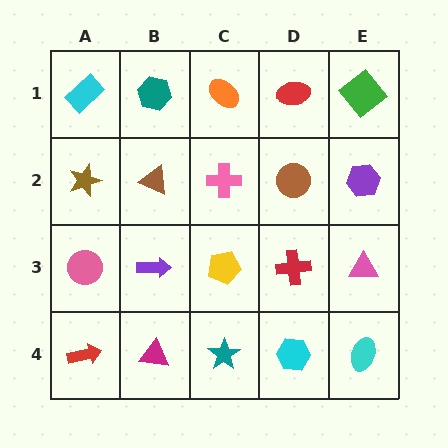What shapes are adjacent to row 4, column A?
A pink circle (row 3, column A), a magenta triangle (row 4, column B).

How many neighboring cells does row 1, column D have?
3.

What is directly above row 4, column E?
A pink triangle.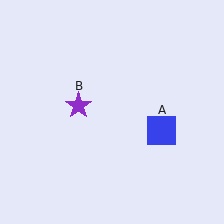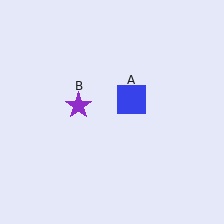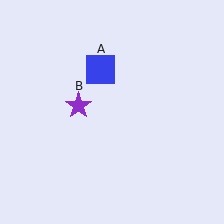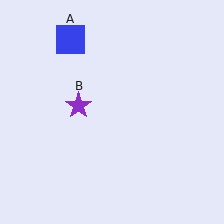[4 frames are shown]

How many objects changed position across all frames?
1 object changed position: blue square (object A).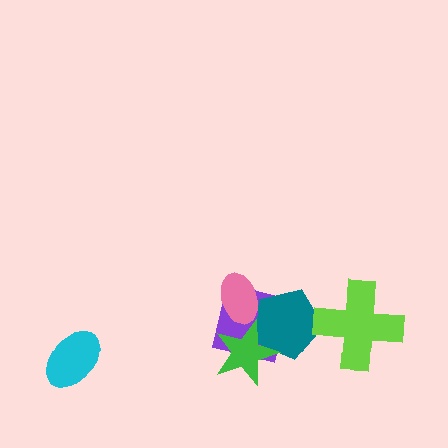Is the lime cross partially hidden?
No, no other shape covers it.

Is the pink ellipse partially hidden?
Yes, it is partially covered by another shape.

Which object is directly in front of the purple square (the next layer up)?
The pink ellipse is directly in front of the purple square.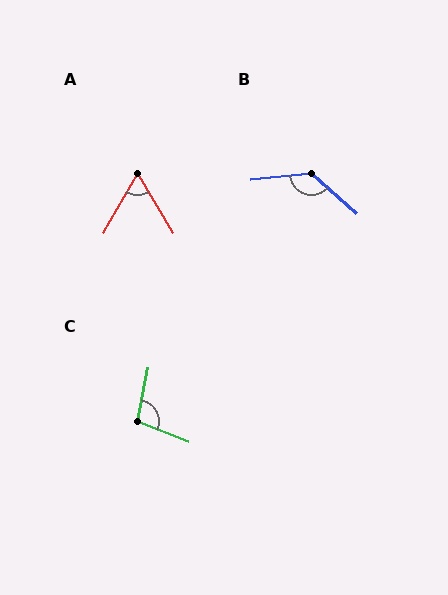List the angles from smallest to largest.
A (61°), C (102°), B (133°).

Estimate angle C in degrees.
Approximately 102 degrees.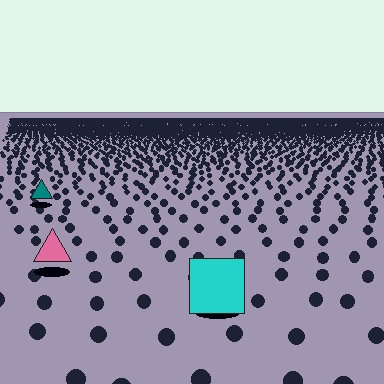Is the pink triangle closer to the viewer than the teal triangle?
Yes. The pink triangle is closer — you can tell from the texture gradient: the ground texture is coarser near it.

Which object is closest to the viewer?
The cyan square is closest. The texture marks near it are larger and more spread out.